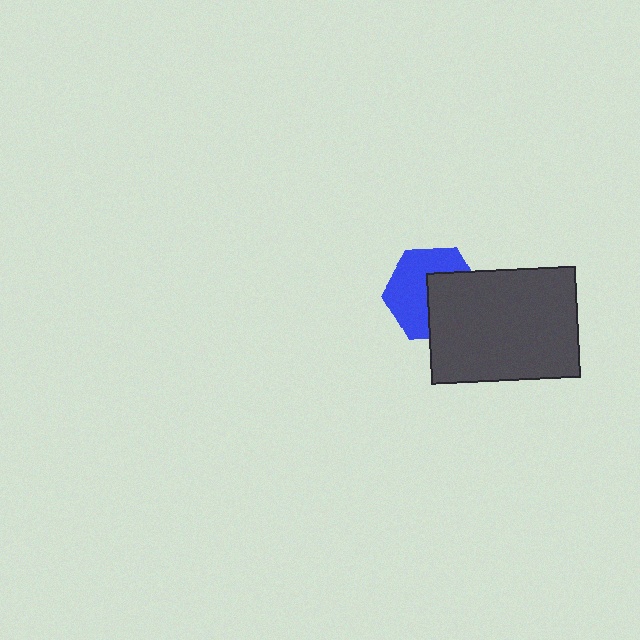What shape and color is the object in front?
The object in front is a dark gray rectangle.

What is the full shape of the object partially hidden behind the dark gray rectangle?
The partially hidden object is a blue hexagon.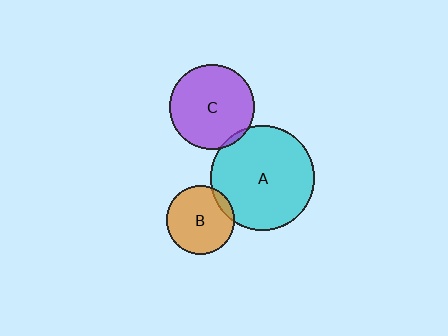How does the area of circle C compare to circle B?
Approximately 1.5 times.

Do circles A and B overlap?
Yes.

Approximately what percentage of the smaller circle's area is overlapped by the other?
Approximately 10%.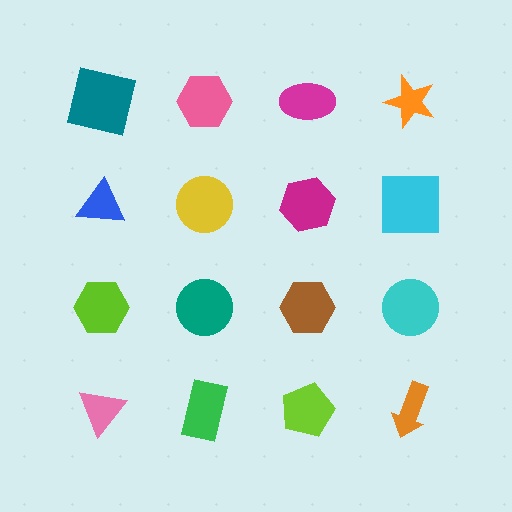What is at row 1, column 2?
A pink hexagon.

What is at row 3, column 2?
A teal circle.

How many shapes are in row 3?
4 shapes.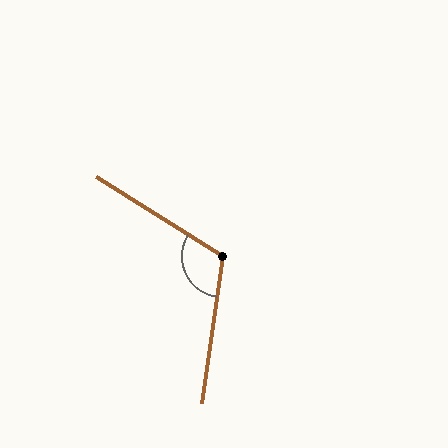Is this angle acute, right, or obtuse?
It is obtuse.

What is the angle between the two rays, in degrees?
Approximately 114 degrees.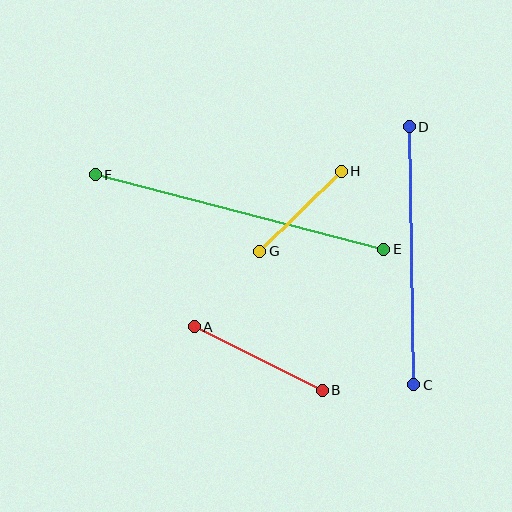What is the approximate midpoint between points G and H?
The midpoint is at approximately (301, 211) pixels.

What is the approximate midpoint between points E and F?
The midpoint is at approximately (239, 212) pixels.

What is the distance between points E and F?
The distance is approximately 298 pixels.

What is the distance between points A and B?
The distance is approximately 143 pixels.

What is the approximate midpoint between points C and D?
The midpoint is at approximately (411, 256) pixels.